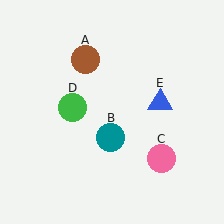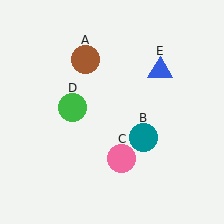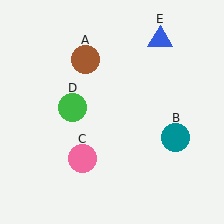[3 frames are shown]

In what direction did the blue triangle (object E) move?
The blue triangle (object E) moved up.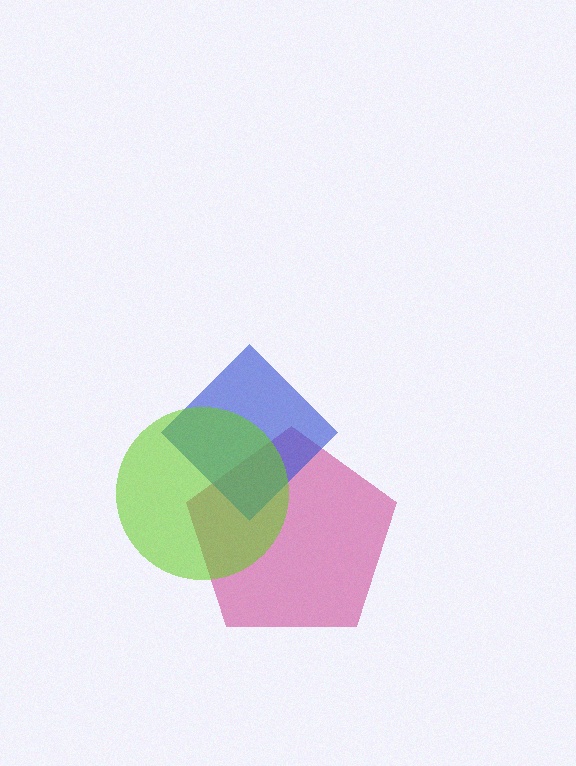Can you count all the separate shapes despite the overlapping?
Yes, there are 3 separate shapes.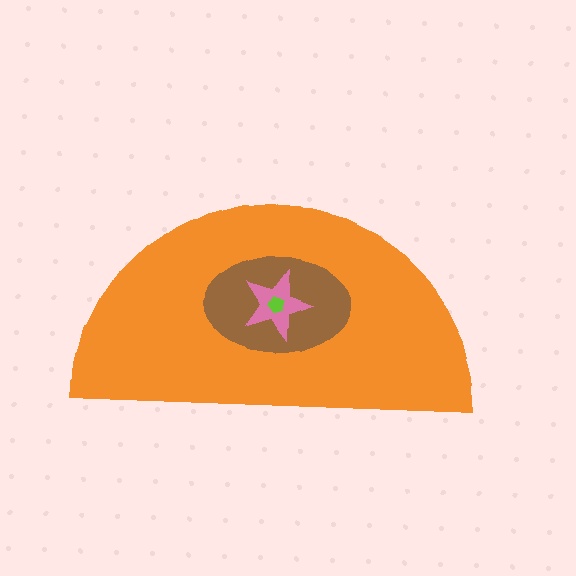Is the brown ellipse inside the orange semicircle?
Yes.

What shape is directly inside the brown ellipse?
The pink star.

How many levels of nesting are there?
4.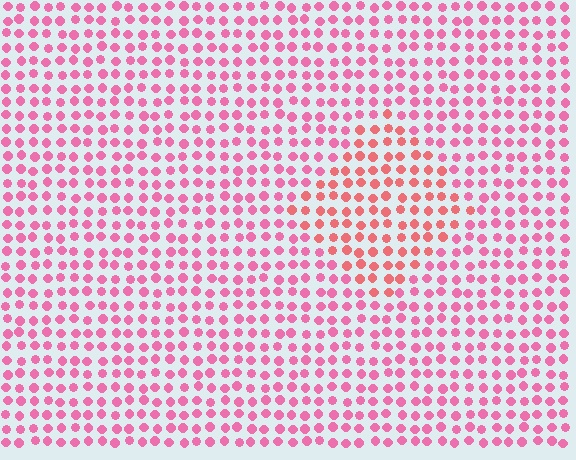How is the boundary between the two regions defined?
The boundary is defined purely by a slight shift in hue (about 26 degrees). Spacing, size, and orientation are identical on both sides.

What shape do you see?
I see a diamond.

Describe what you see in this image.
The image is filled with small pink elements in a uniform arrangement. A diamond-shaped region is visible where the elements are tinted to a slightly different hue, forming a subtle color boundary.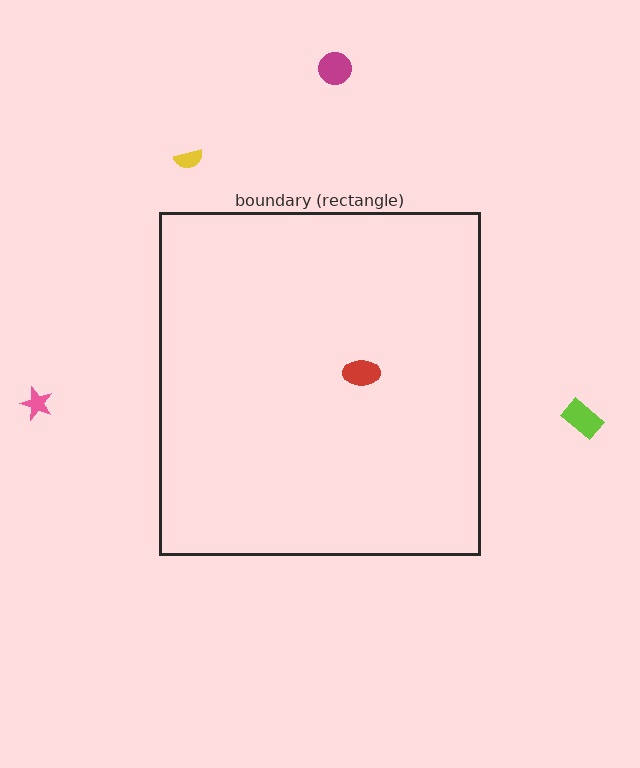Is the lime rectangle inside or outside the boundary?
Outside.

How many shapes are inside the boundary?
1 inside, 4 outside.